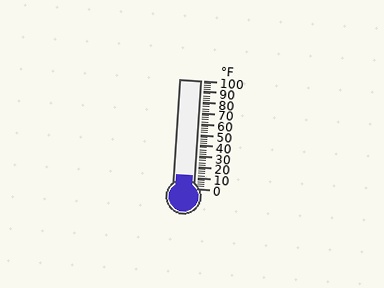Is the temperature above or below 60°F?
The temperature is below 60°F.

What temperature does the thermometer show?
The thermometer shows approximately 12°F.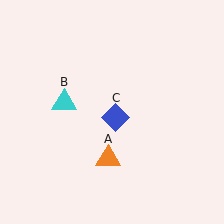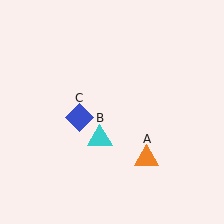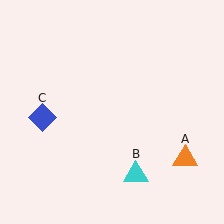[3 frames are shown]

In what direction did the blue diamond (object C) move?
The blue diamond (object C) moved left.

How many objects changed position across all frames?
3 objects changed position: orange triangle (object A), cyan triangle (object B), blue diamond (object C).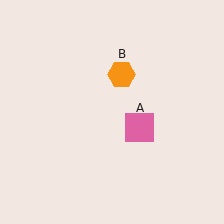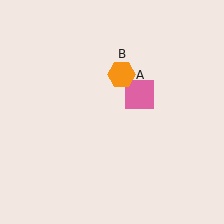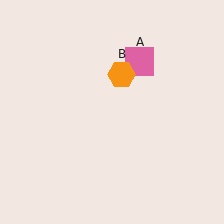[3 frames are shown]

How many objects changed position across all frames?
1 object changed position: pink square (object A).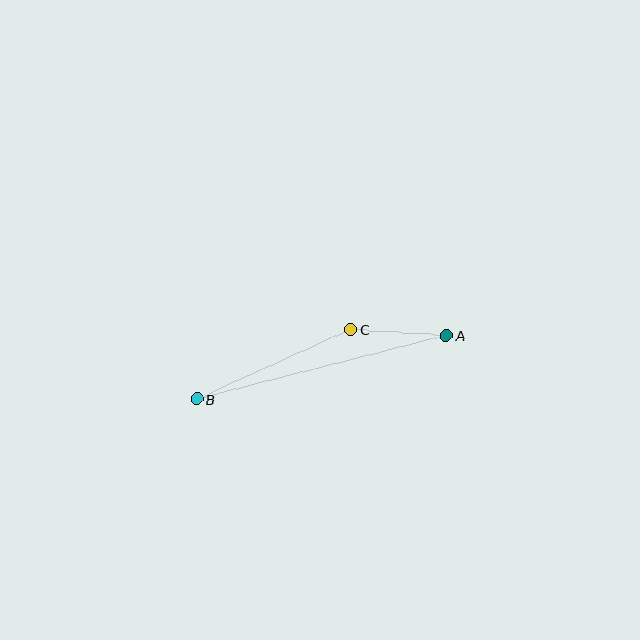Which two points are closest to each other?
Points A and C are closest to each other.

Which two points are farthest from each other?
Points A and B are farthest from each other.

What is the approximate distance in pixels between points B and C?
The distance between B and C is approximately 169 pixels.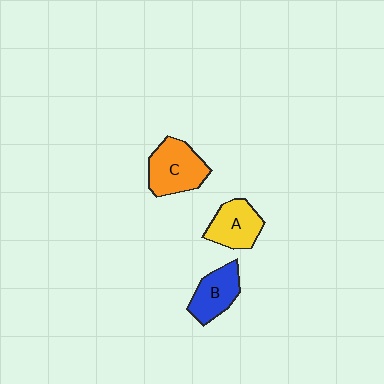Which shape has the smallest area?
Shape B (blue).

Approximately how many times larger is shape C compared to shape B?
Approximately 1.3 times.